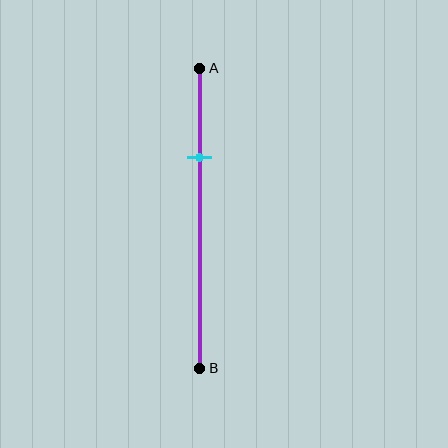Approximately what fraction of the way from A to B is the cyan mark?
The cyan mark is approximately 30% of the way from A to B.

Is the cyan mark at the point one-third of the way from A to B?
No, the mark is at about 30% from A, not at the 33% one-third point.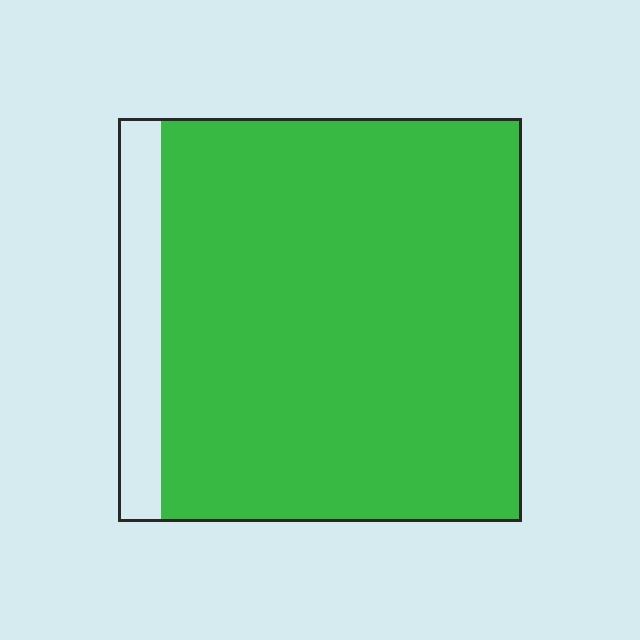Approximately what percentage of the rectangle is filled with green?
Approximately 90%.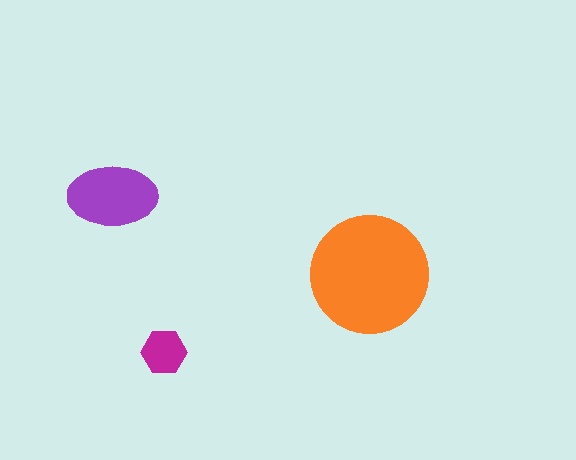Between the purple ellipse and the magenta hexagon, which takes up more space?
The purple ellipse.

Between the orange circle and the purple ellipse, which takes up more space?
The orange circle.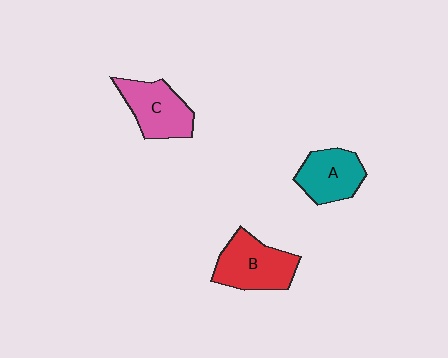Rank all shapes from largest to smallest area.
From largest to smallest: B (red), C (pink), A (teal).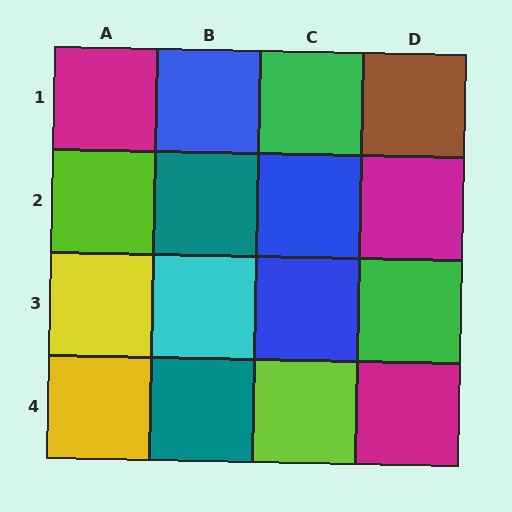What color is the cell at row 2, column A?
Lime.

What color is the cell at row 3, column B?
Cyan.